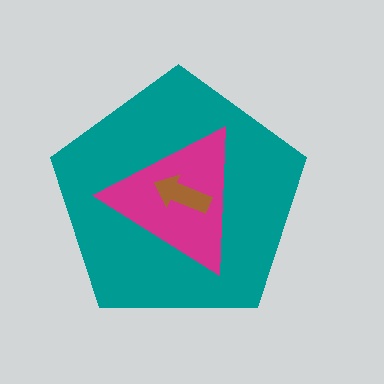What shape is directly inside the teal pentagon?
The magenta triangle.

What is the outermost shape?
The teal pentagon.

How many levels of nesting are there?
3.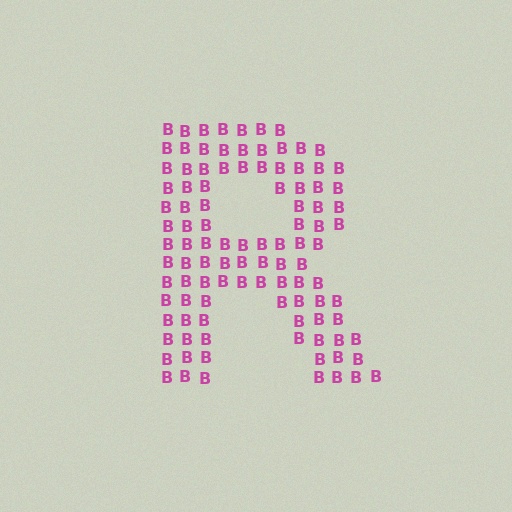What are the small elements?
The small elements are letter B's.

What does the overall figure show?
The overall figure shows the letter R.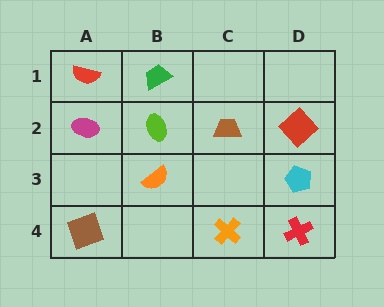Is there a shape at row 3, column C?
No, that cell is empty.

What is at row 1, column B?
A green trapezoid.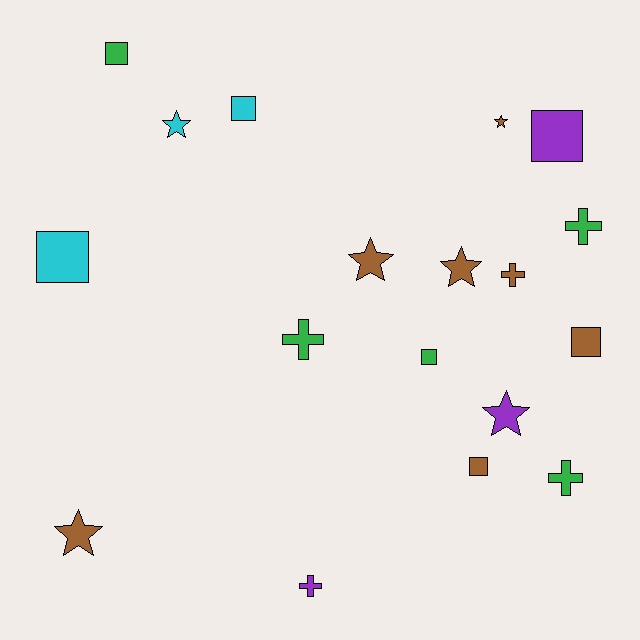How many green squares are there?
There are 2 green squares.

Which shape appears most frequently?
Square, with 7 objects.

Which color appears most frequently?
Brown, with 7 objects.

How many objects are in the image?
There are 18 objects.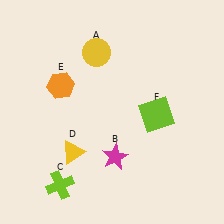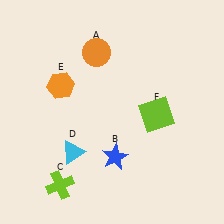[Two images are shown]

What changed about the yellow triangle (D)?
In Image 1, D is yellow. In Image 2, it changed to cyan.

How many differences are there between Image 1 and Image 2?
There are 3 differences between the two images.